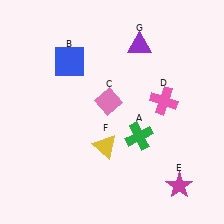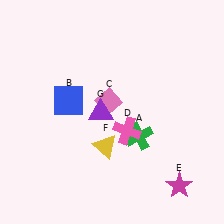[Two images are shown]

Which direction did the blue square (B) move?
The blue square (B) moved down.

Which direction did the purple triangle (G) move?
The purple triangle (G) moved down.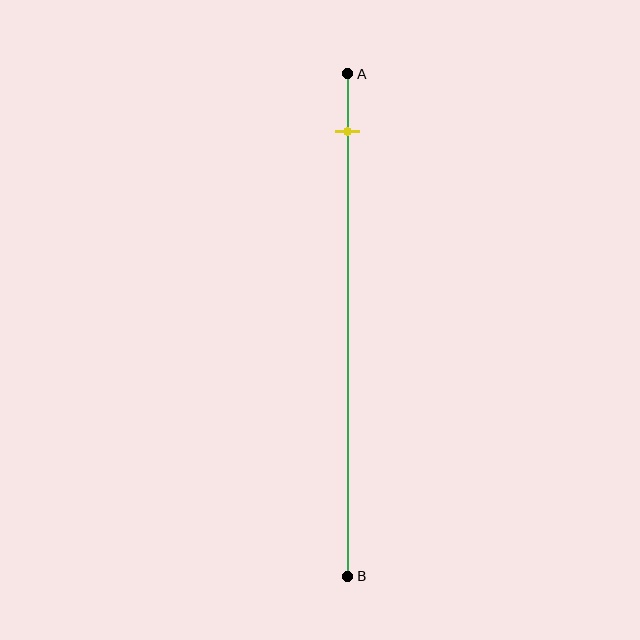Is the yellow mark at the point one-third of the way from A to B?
No, the mark is at about 10% from A, not at the 33% one-third point.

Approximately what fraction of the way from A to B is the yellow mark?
The yellow mark is approximately 10% of the way from A to B.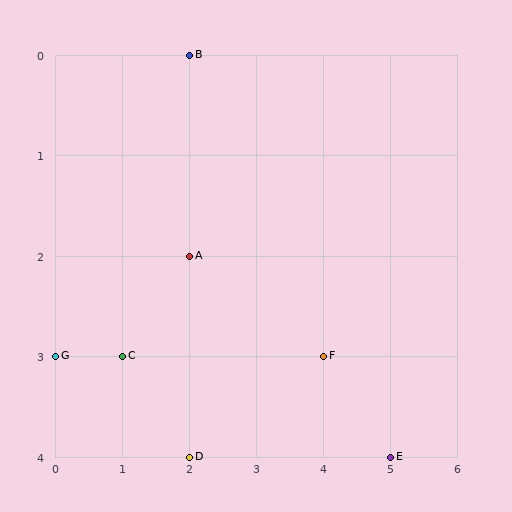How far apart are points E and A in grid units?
Points E and A are 3 columns and 2 rows apart (about 3.6 grid units diagonally).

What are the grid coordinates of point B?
Point B is at grid coordinates (2, 0).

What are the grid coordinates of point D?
Point D is at grid coordinates (2, 4).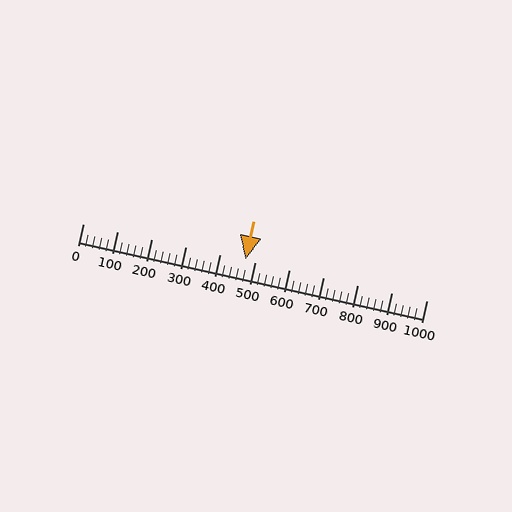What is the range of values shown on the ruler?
The ruler shows values from 0 to 1000.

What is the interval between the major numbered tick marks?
The major tick marks are spaced 100 units apart.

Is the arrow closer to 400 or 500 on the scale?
The arrow is closer to 500.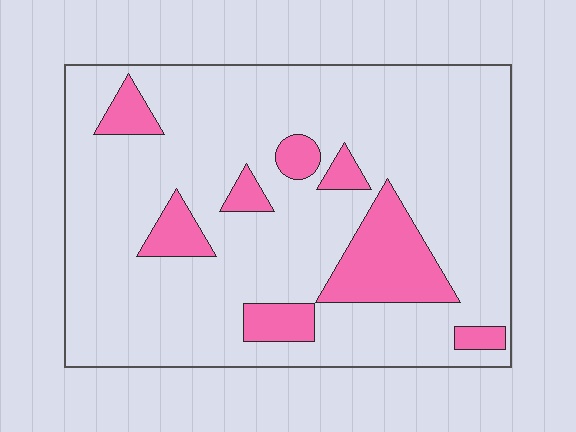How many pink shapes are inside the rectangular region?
8.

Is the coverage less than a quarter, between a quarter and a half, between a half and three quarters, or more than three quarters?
Less than a quarter.